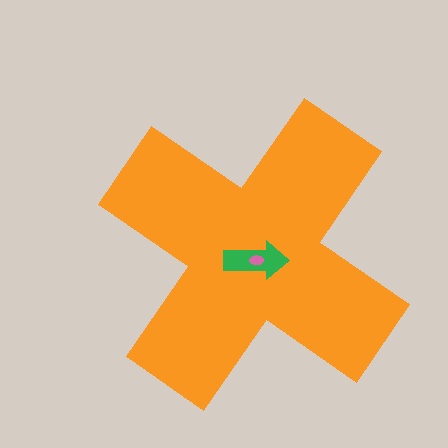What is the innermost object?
The pink ellipse.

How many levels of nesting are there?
3.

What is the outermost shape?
The orange cross.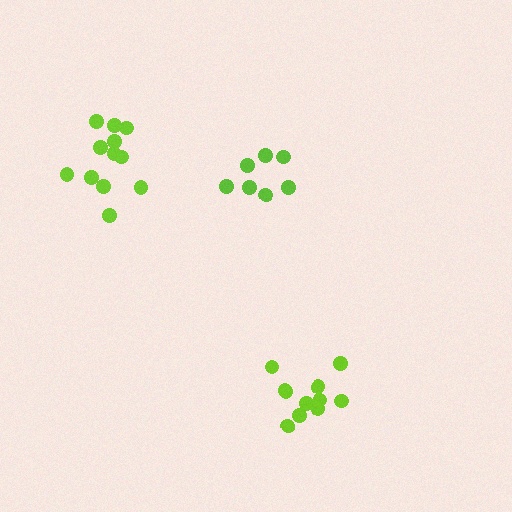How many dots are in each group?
Group 1: 7 dots, Group 2: 11 dots, Group 3: 12 dots (30 total).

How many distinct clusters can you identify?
There are 3 distinct clusters.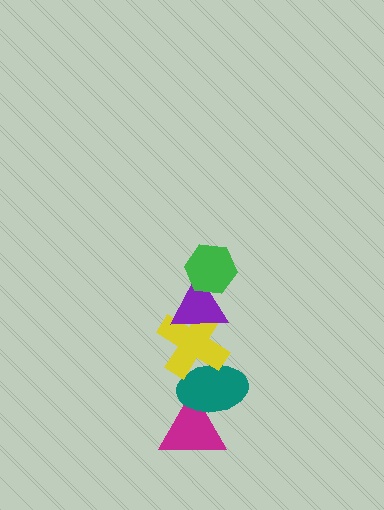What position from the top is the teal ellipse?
The teal ellipse is 4th from the top.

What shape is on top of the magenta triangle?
The teal ellipse is on top of the magenta triangle.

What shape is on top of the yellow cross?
The purple triangle is on top of the yellow cross.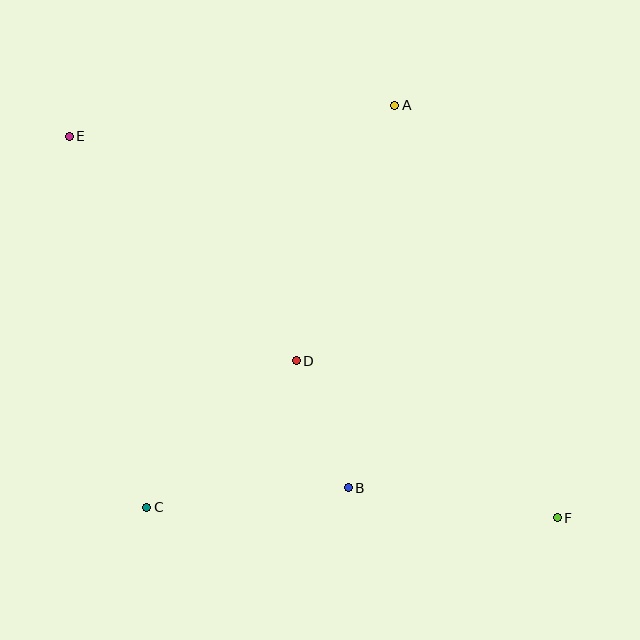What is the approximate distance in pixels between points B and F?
The distance between B and F is approximately 212 pixels.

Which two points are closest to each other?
Points B and D are closest to each other.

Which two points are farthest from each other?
Points E and F are farthest from each other.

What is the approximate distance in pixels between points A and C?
The distance between A and C is approximately 472 pixels.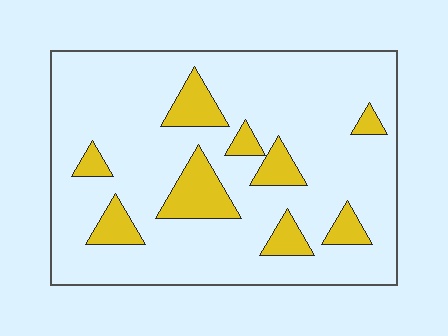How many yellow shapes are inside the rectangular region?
9.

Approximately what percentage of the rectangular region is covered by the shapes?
Approximately 15%.